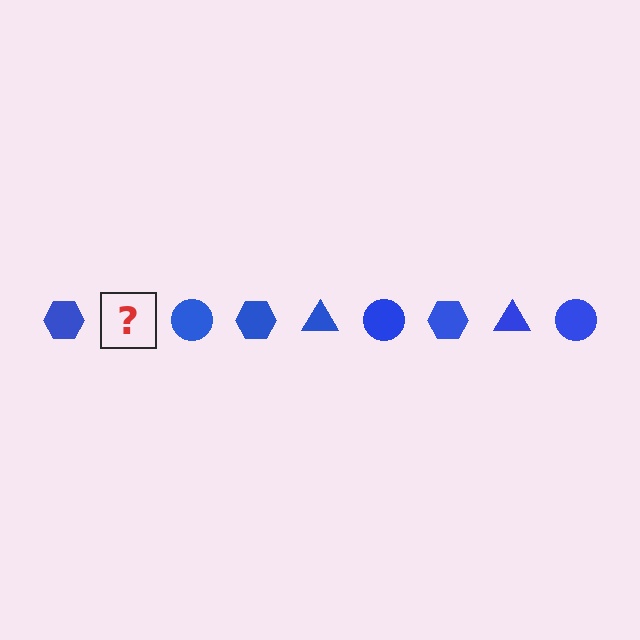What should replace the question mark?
The question mark should be replaced with a blue triangle.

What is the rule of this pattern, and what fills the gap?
The rule is that the pattern cycles through hexagon, triangle, circle shapes in blue. The gap should be filled with a blue triangle.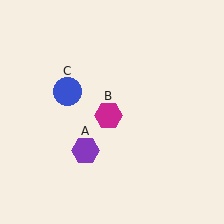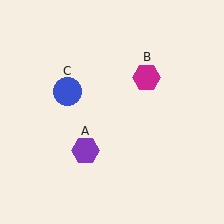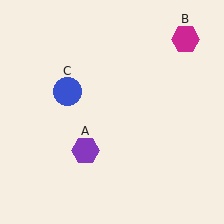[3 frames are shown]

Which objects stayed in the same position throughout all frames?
Purple hexagon (object A) and blue circle (object C) remained stationary.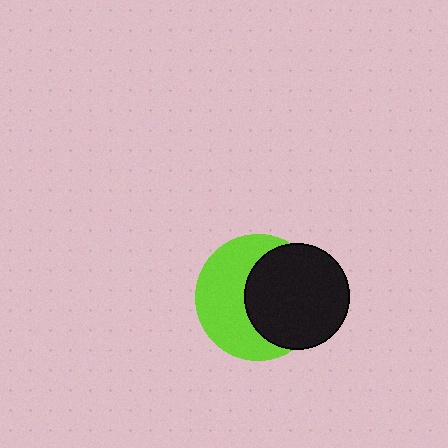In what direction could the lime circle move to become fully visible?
The lime circle could move left. That would shift it out from behind the black circle entirely.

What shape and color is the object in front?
The object in front is a black circle.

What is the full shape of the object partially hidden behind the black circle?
The partially hidden object is a lime circle.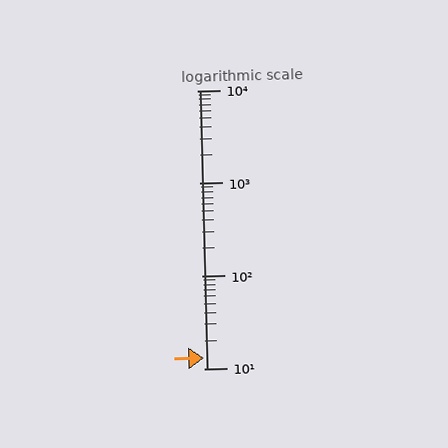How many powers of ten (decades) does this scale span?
The scale spans 3 decades, from 10 to 10000.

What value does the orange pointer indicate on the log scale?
The pointer indicates approximately 13.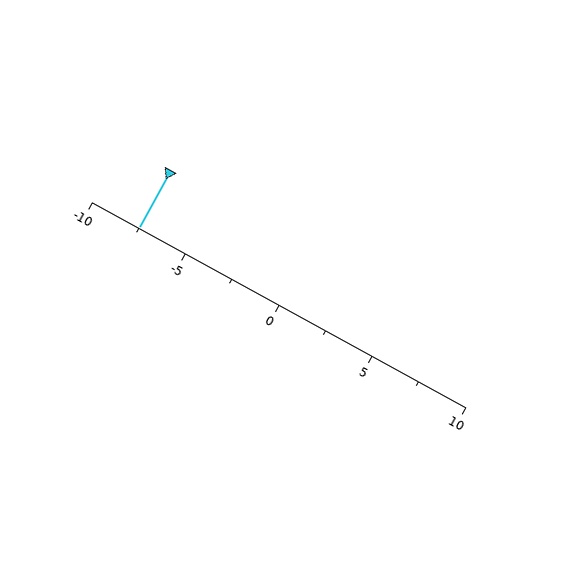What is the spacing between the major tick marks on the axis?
The major ticks are spaced 5 apart.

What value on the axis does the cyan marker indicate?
The marker indicates approximately -7.5.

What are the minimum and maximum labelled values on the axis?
The axis runs from -10 to 10.